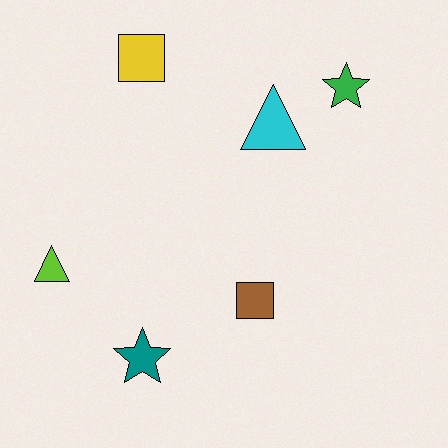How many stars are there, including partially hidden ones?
There are 2 stars.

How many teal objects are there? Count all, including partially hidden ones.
There is 1 teal object.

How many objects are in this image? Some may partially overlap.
There are 6 objects.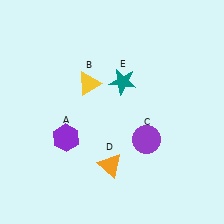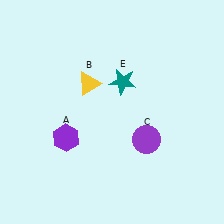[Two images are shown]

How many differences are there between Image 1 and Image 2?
There is 1 difference between the two images.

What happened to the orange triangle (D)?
The orange triangle (D) was removed in Image 2. It was in the bottom-left area of Image 1.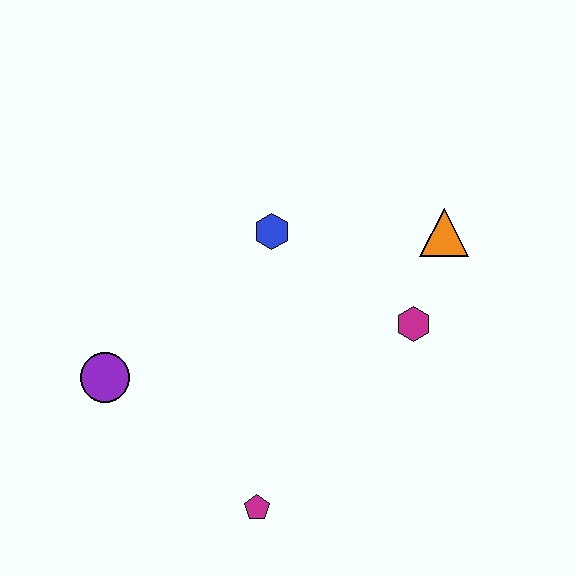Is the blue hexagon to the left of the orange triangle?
Yes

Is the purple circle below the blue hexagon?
Yes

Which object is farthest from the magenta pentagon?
The orange triangle is farthest from the magenta pentagon.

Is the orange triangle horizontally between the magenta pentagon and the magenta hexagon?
No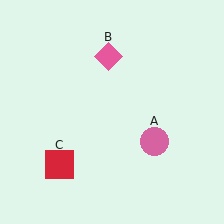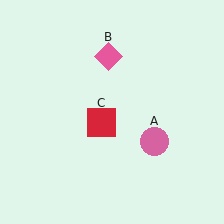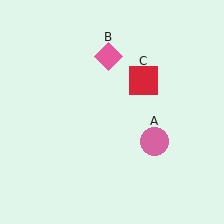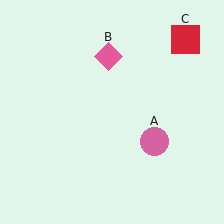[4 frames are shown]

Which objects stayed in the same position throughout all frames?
Pink circle (object A) and pink diamond (object B) remained stationary.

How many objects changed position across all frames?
1 object changed position: red square (object C).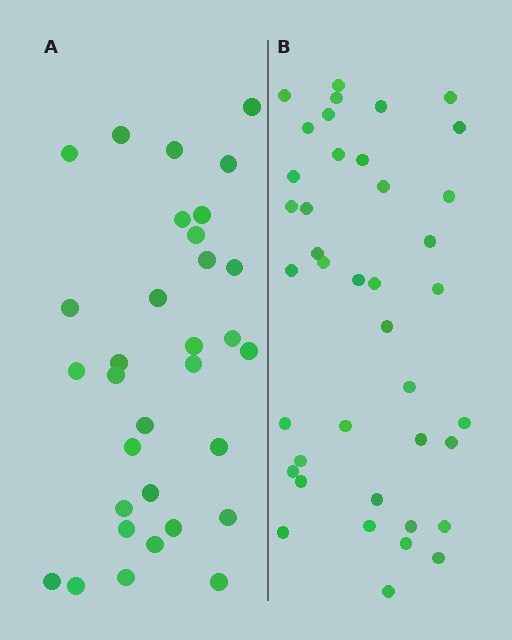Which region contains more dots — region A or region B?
Region B (the right region) has more dots.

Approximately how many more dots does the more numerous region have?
Region B has roughly 8 or so more dots than region A.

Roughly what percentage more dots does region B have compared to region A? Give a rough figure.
About 25% more.